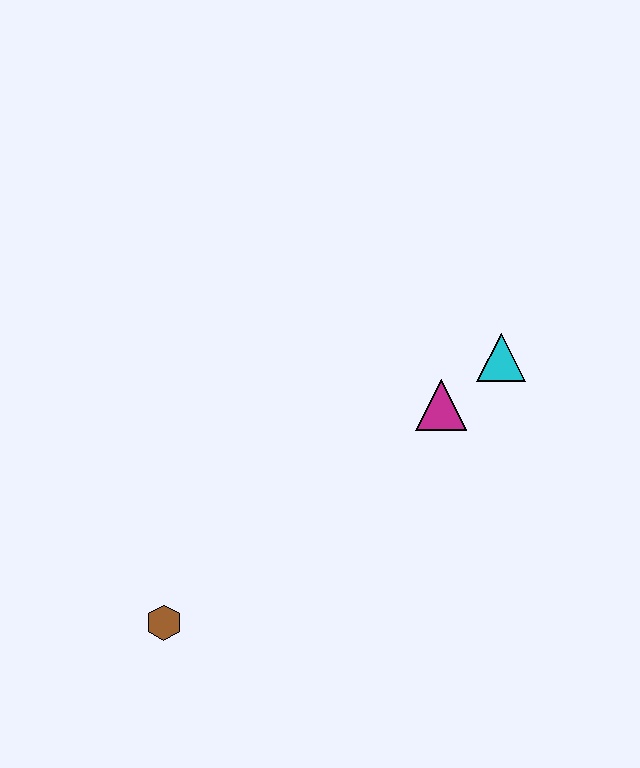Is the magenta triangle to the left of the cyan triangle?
Yes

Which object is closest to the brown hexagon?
The magenta triangle is closest to the brown hexagon.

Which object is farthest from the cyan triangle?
The brown hexagon is farthest from the cyan triangle.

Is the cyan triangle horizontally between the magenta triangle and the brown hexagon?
No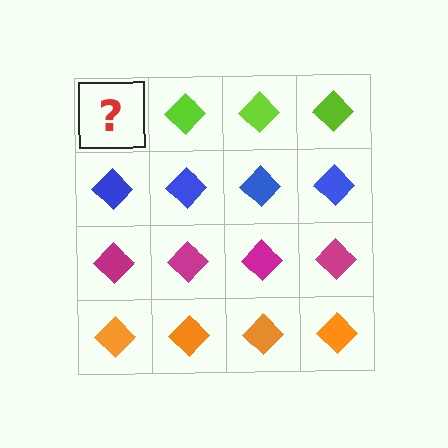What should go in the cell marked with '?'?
The missing cell should contain a lime diamond.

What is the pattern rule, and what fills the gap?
The rule is that each row has a consistent color. The gap should be filled with a lime diamond.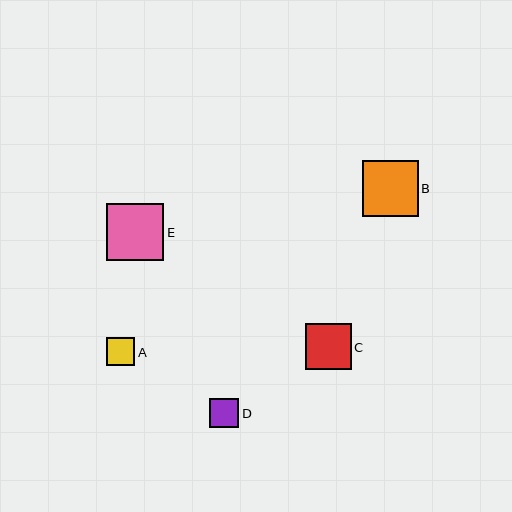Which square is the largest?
Square E is the largest with a size of approximately 57 pixels.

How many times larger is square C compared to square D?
Square C is approximately 1.6 times the size of square D.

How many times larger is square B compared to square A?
Square B is approximately 2.0 times the size of square A.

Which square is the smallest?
Square A is the smallest with a size of approximately 28 pixels.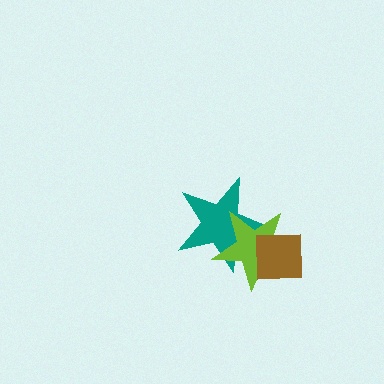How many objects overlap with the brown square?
2 objects overlap with the brown square.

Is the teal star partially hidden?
Yes, it is partially covered by another shape.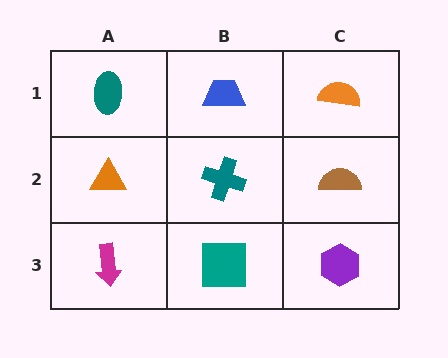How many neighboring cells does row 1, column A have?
2.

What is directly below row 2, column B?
A teal square.